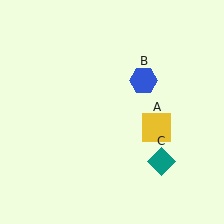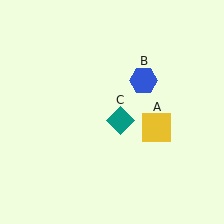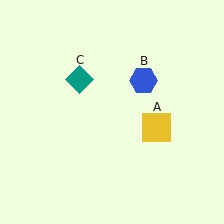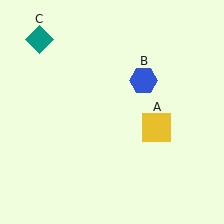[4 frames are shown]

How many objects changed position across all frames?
1 object changed position: teal diamond (object C).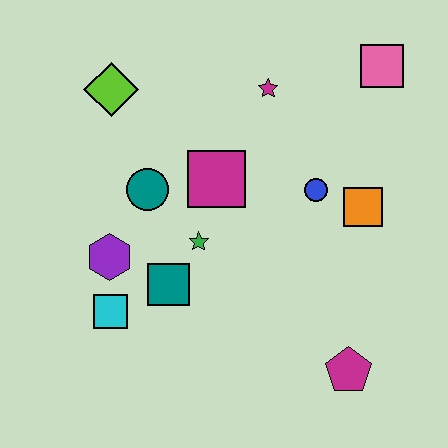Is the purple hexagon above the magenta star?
No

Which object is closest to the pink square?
The magenta star is closest to the pink square.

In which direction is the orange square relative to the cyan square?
The orange square is to the right of the cyan square.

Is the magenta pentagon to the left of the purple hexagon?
No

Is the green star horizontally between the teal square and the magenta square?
Yes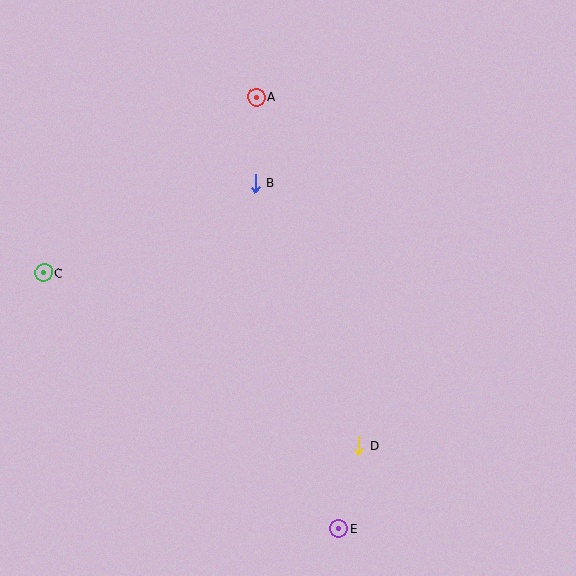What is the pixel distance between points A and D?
The distance between A and D is 363 pixels.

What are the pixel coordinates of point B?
Point B is at (255, 183).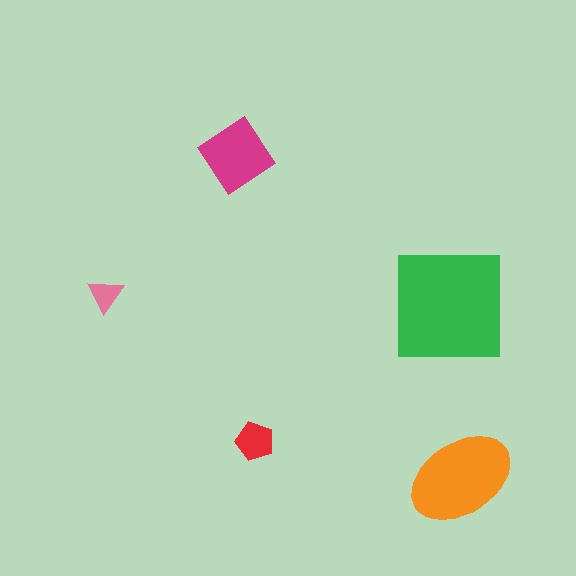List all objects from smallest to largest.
The pink triangle, the red pentagon, the magenta diamond, the orange ellipse, the green square.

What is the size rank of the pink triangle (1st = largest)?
5th.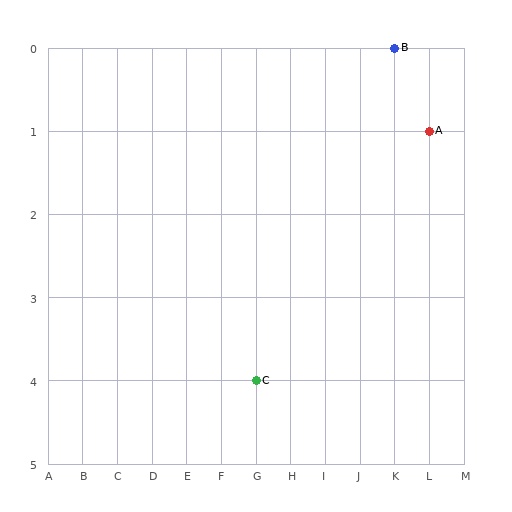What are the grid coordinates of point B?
Point B is at grid coordinates (K, 0).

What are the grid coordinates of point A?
Point A is at grid coordinates (L, 1).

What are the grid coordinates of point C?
Point C is at grid coordinates (G, 4).